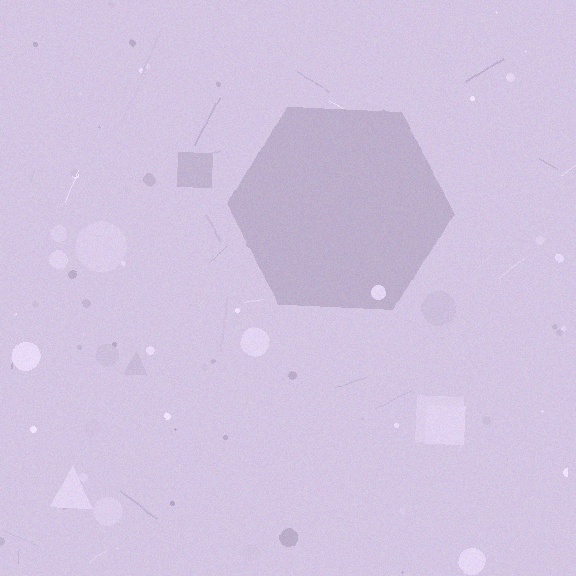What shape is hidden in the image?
A hexagon is hidden in the image.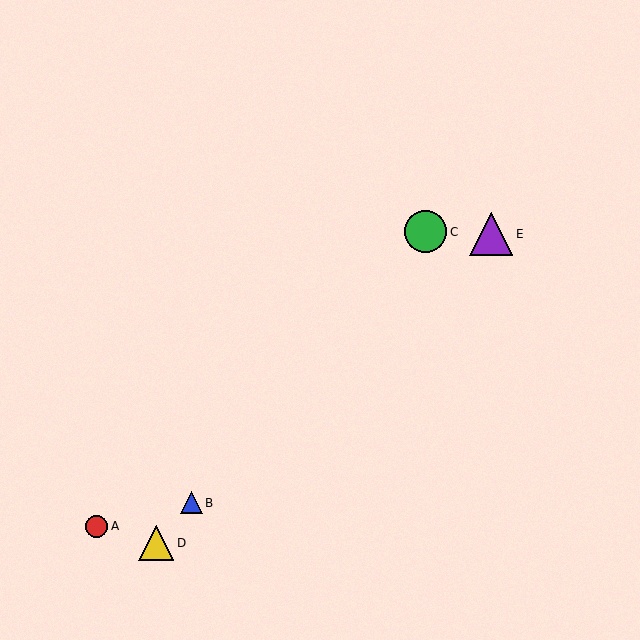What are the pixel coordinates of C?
Object C is at (426, 232).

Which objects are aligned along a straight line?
Objects B, C, D are aligned along a straight line.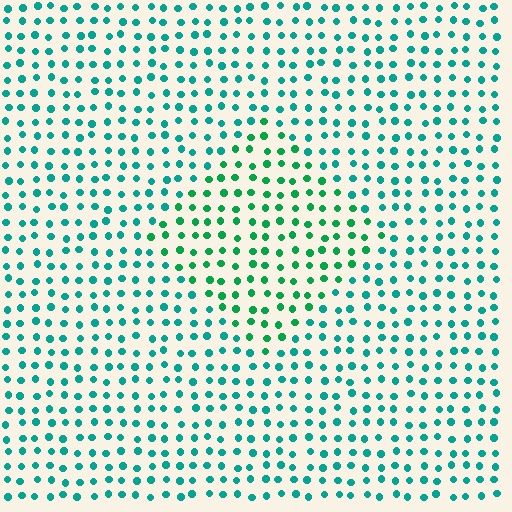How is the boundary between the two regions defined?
The boundary is defined purely by a slight shift in hue (about 29 degrees). Spacing, size, and orientation are identical on both sides.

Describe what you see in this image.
The image is filled with small teal elements in a uniform arrangement. A diamond-shaped region is visible where the elements are tinted to a slightly different hue, forming a subtle color boundary.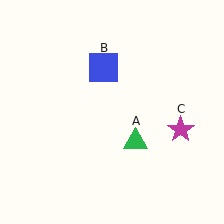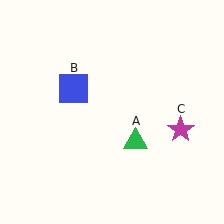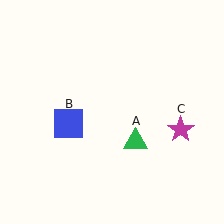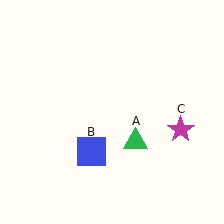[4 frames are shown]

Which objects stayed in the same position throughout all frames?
Green triangle (object A) and magenta star (object C) remained stationary.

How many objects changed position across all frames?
1 object changed position: blue square (object B).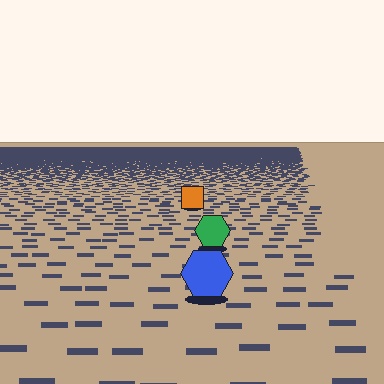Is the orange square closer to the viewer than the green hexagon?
No. The green hexagon is closer — you can tell from the texture gradient: the ground texture is coarser near it.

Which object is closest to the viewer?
The blue hexagon is closest. The texture marks near it are larger and more spread out.